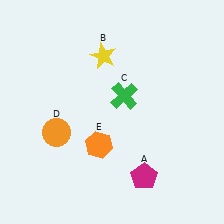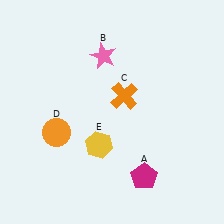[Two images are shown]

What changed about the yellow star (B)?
In Image 1, B is yellow. In Image 2, it changed to pink.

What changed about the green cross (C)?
In Image 1, C is green. In Image 2, it changed to orange.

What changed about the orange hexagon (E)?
In Image 1, E is orange. In Image 2, it changed to yellow.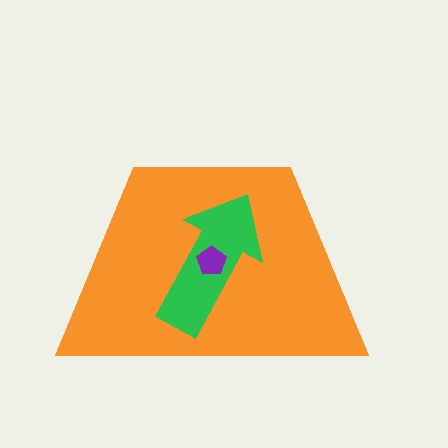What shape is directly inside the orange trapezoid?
The green arrow.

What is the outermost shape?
The orange trapezoid.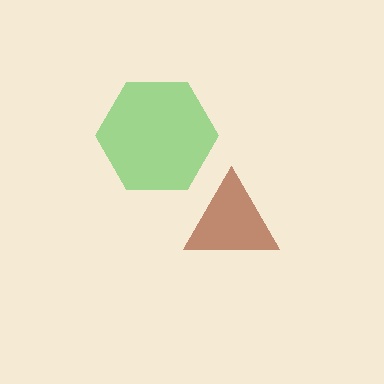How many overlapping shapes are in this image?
There are 2 overlapping shapes in the image.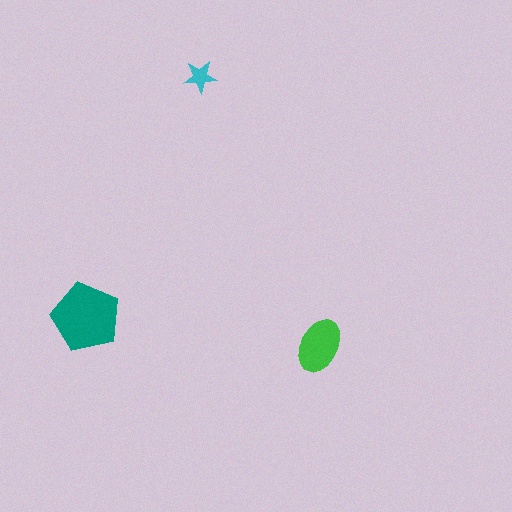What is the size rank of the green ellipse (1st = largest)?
2nd.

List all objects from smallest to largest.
The cyan star, the green ellipse, the teal pentagon.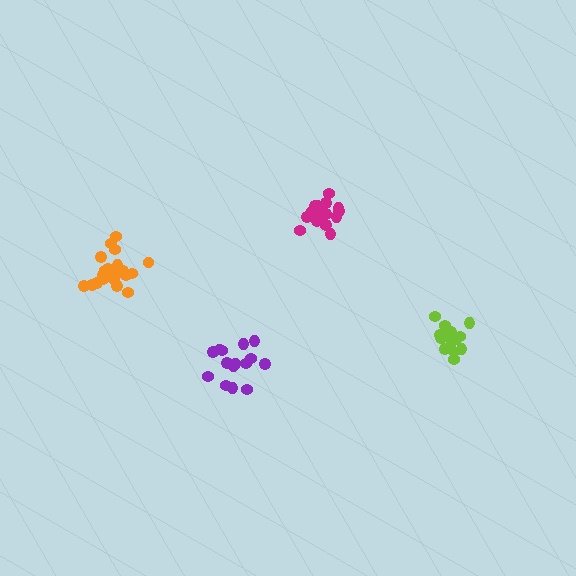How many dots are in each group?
Group 1: 17 dots, Group 2: 15 dots, Group 3: 20 dots, Group 4: 15 dots (67 total).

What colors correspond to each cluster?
The clusters are colored: magenta, lime, orange, purple.